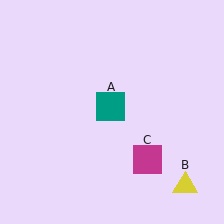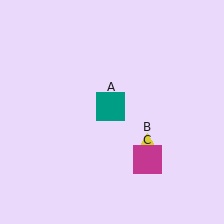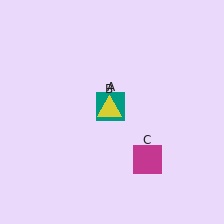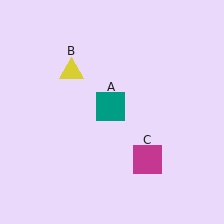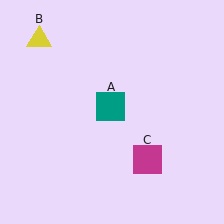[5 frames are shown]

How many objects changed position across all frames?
1 object changed position: yellow triangle (object B).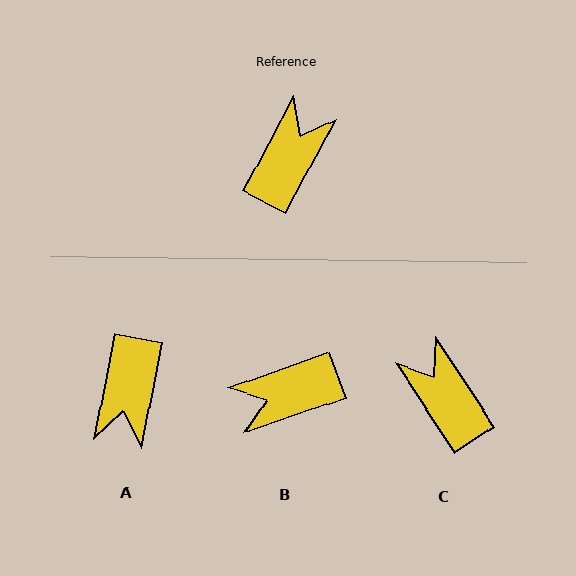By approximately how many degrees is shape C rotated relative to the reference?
Approximately 61 degrees counter-clockwise.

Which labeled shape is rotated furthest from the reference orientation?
A, about 163 degrees away.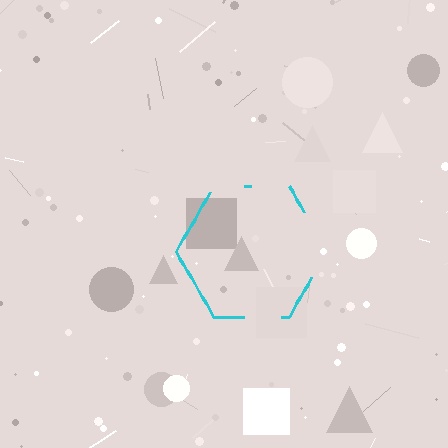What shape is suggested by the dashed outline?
The dashed outline suggests a hexagon.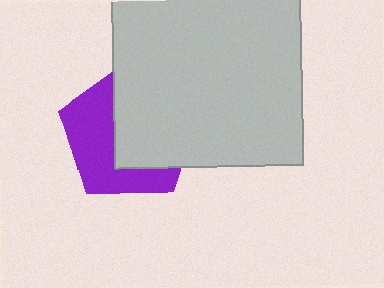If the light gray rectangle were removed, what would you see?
You would see the complete purple pentagon.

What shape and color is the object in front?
The object in front is a light gray rectangle.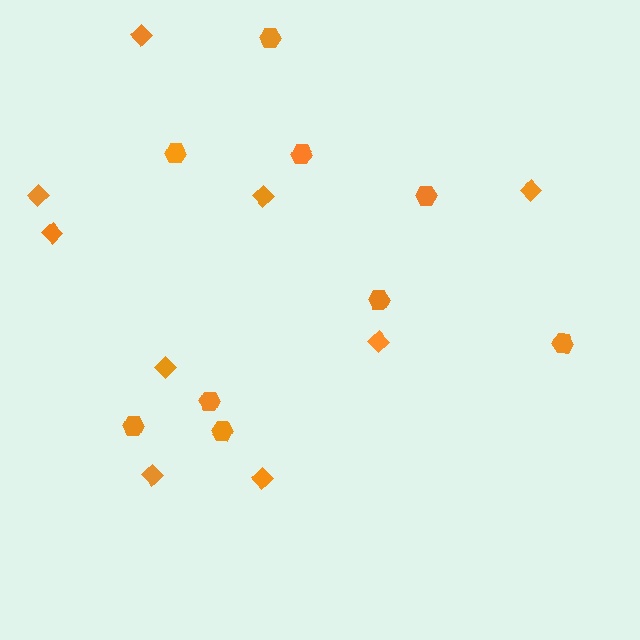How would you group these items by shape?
There are 2 groups: one group of hexagons (9) and one group of diamonds (9).